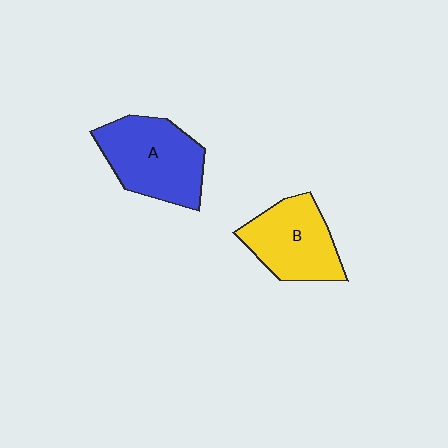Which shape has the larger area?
Shape A (blue).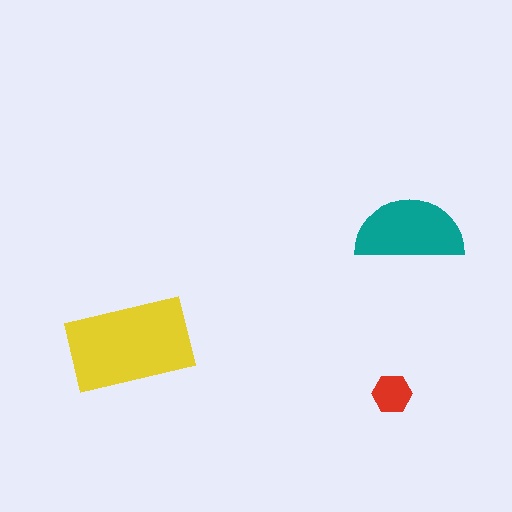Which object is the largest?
The yellow rectangle.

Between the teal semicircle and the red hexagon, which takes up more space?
The teal semicircle.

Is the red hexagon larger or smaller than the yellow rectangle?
Smaller.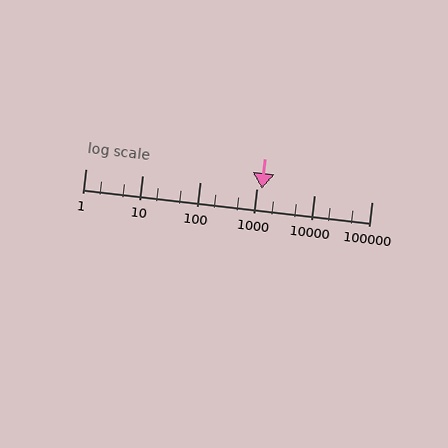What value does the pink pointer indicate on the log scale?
The pointer indicates approximately 1200.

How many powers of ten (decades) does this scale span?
The scale spans 5 decades, from 1 to 100000.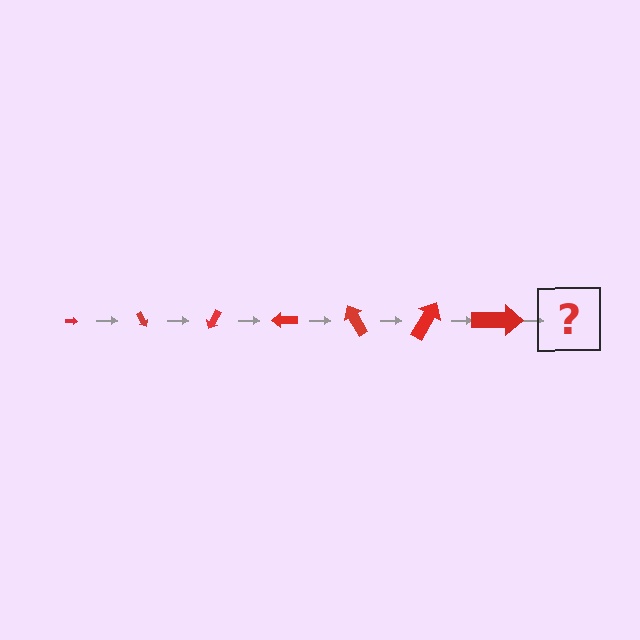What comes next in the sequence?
The next element should be an arrow, larger than the previous one and rotated 420 degrees from the start.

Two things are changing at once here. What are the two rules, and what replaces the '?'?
The two rules are that the arrow grows larger each step and it rotates 60 degrees each step. The '?' should be an arrow, larger than the previous one and rotated 420 degrees from the start.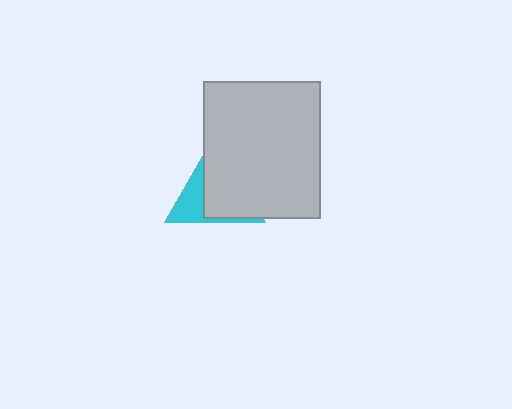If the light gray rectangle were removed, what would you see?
You would see the complete cyan triangle.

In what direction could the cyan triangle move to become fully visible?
The cyan triangle could move left. That would shift it out from behind the light gray rectangle entirely.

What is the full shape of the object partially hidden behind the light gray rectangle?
The partially hidden object is a cyan triangle.